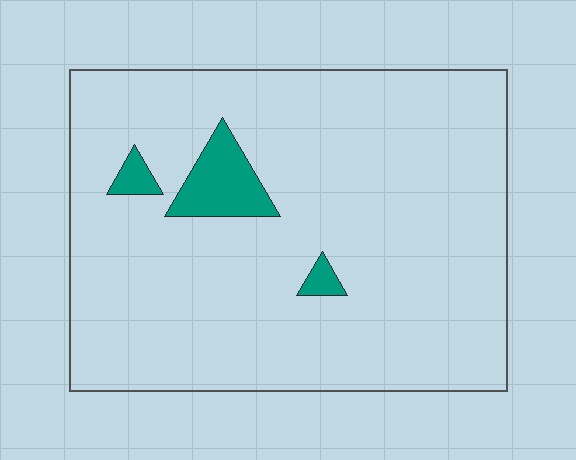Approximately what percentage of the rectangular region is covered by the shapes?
Approximately 5%.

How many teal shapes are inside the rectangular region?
3.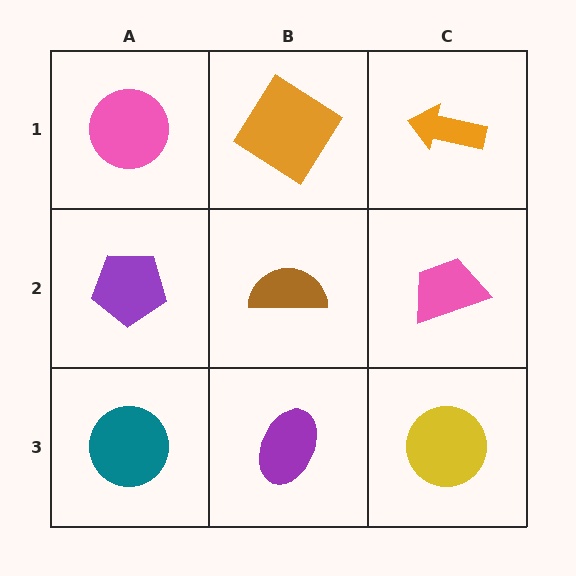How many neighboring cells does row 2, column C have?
3.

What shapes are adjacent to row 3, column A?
A purple pentagon (row 2, column A), a purple ellipse (row 3, column B).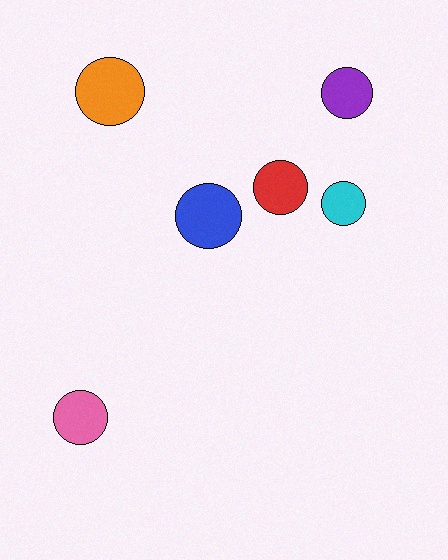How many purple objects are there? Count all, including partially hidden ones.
There is 1 purple object.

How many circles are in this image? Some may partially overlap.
There are 6 circles.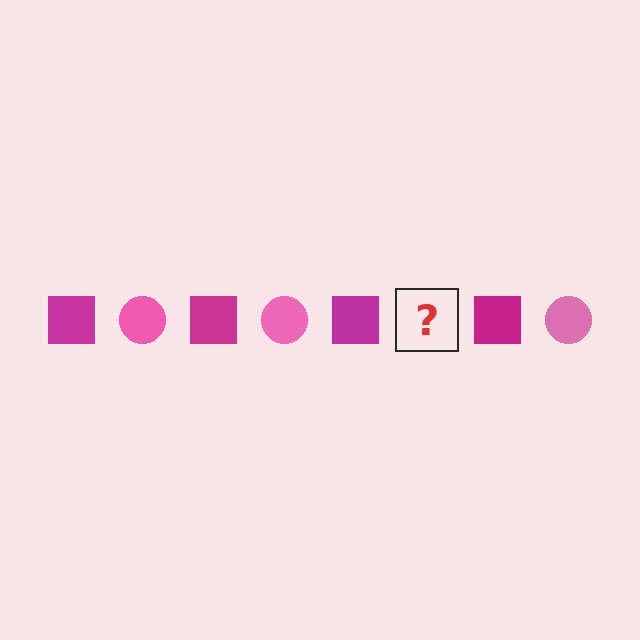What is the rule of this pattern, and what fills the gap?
The rule is that the pattern alternates between magenta square and pink circle. The gap should be filled with a pink circle.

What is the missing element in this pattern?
The missing element is a pink circle.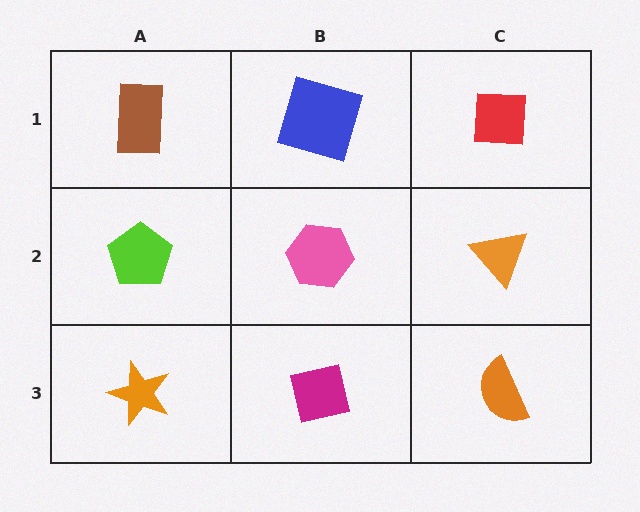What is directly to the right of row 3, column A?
A magenta square.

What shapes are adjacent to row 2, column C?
A red square (row 1, column C), an orange semicircle (row 3, column C), a pink hexagon (row 2, column B).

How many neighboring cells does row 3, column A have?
2.